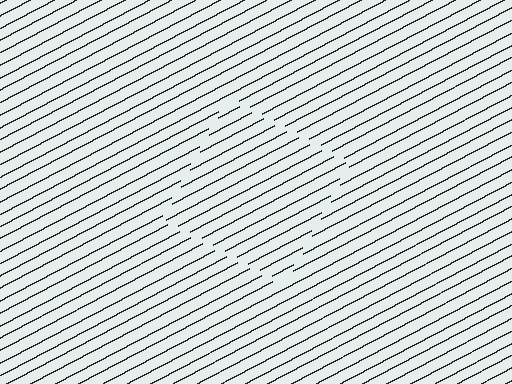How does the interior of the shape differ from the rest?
The interior of the shape contains the same grating, shifted by half a period — the contour is defined by the phase discontinuity where line-ends from the inner and outer gratings abut.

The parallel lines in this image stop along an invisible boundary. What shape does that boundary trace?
An illusory square. The interior of the shape contains the same grating, shifted by half a period — the contour is defined by the phase discontinuity where line-ends from the inner and outer gratings abut.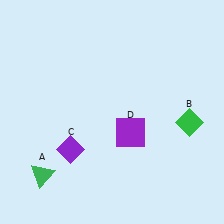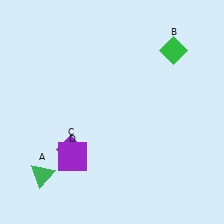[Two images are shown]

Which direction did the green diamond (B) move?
The green diamond (B) moved up.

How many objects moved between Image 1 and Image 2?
2 objects moved between the two images.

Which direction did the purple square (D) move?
The purple square (D) moved left.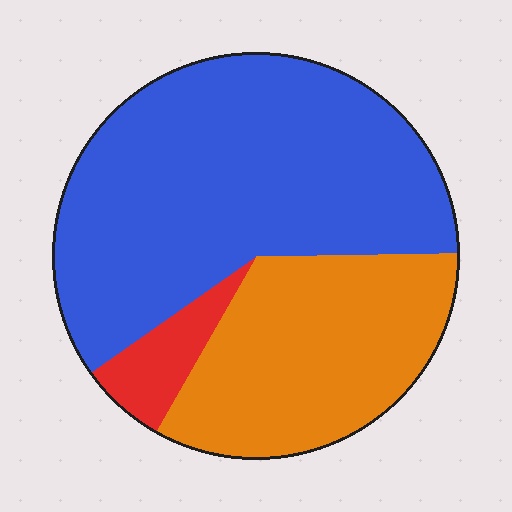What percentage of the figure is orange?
Orange covers about 35% of the figure.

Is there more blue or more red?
Blue.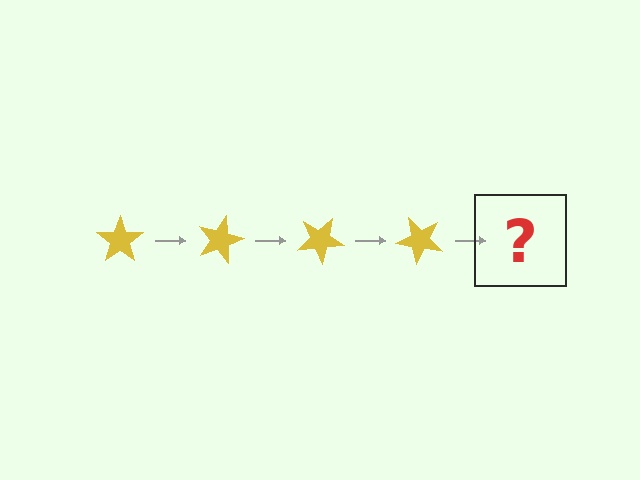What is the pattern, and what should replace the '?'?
The pattern is that the star rotates 15 degrees each step. The '?' should be a yellow star rotated 60 degrees.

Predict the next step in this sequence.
The next step is a yellow star rotated 60 degrees.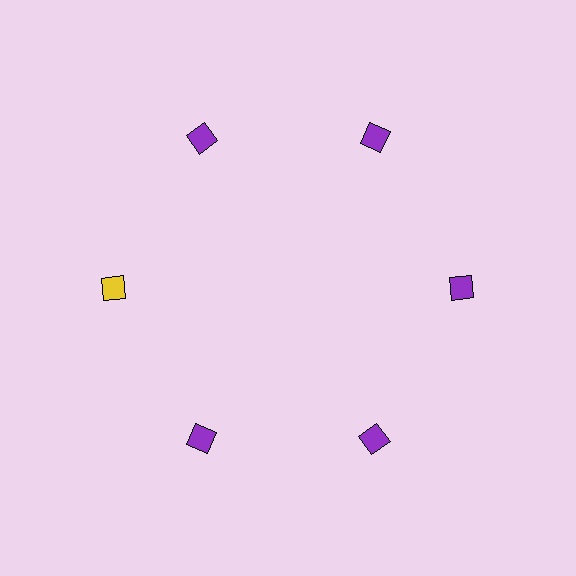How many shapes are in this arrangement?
There are 6 shapes arranged in a ring pattern.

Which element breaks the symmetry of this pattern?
The yellow diamond at roughly the 9 o'clock position breaks the symmetry. All other shapes are purple diamonds.